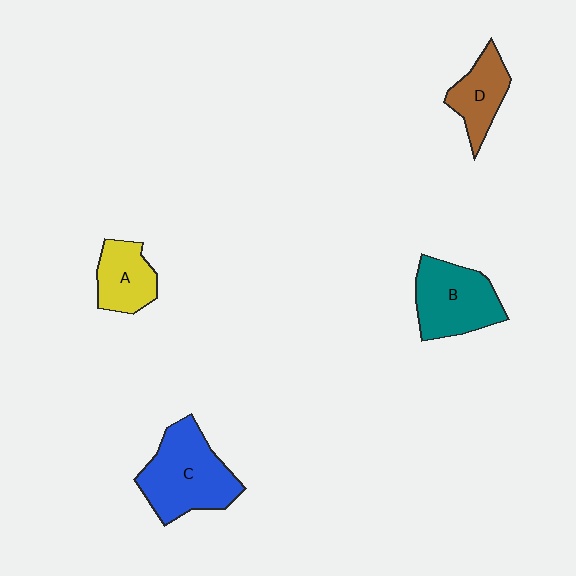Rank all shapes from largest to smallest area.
From largest to smallest: C (blue), B (teal), A (yellow), D (brown).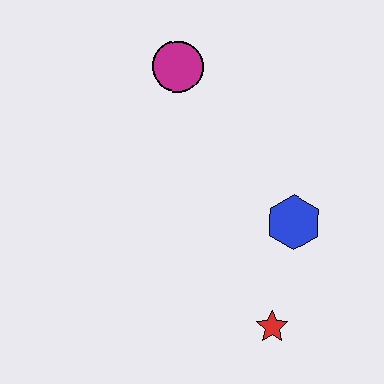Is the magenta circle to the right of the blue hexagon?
No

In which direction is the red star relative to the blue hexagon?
The red star is below the blue hexagon.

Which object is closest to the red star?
The blue hexagon is closest to the red star.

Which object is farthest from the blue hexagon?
The magenta circle is farthest from the blue hexagon.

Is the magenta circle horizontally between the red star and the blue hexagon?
No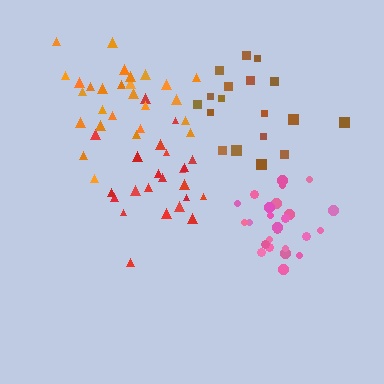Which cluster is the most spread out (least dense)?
Brown.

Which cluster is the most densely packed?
Pink.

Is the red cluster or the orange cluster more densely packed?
Orange.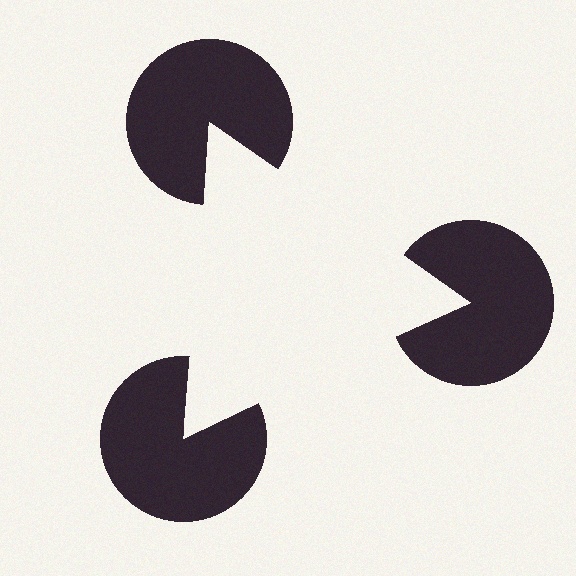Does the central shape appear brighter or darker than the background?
It typically appears slightly brighter than the background, even though no actual brightness change is drawn.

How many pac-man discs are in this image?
There are 3 — one at each vertex of the illusory triangle.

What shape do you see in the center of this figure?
An illusory triangle — its edges are inferred from the aligned wedge cuts in the pac-man discs, not physically drawn.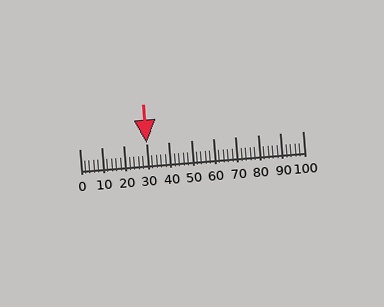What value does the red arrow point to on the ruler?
The red arrow points to approximately 30.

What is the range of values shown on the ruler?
The ruler shows values from 0 to 100.